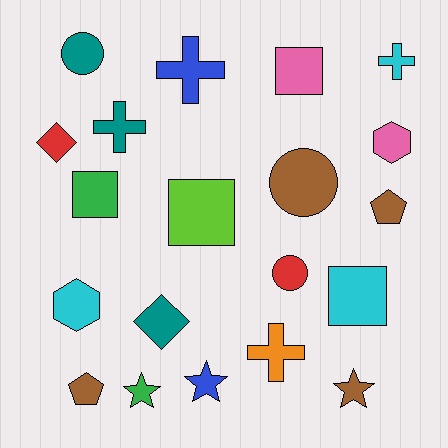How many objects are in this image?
There are 20 objects.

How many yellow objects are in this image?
There are no yellow objects.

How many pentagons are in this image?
There are 2 pentagons.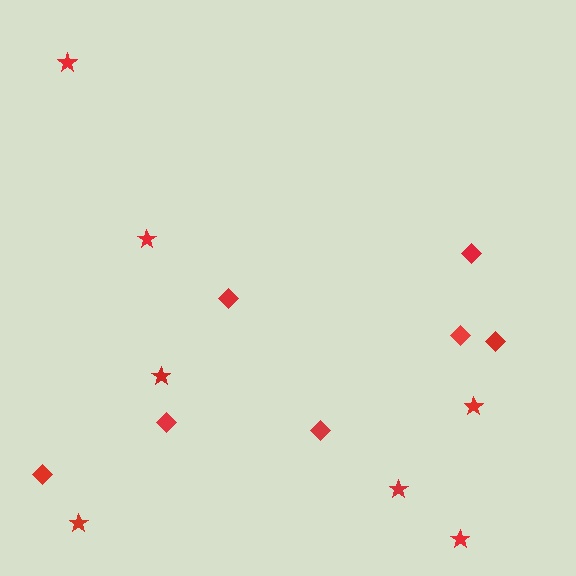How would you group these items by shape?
There are 2 groups: one group of diamonds (7) and one group of stars (7).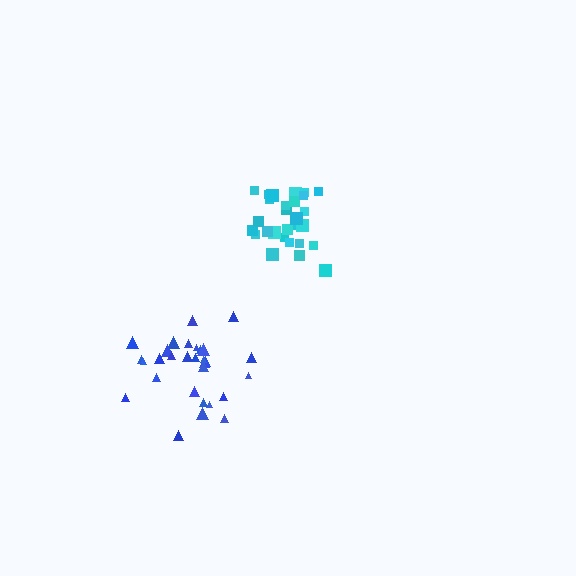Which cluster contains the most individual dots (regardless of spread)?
Blue (30).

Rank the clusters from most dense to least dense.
cyan, blue.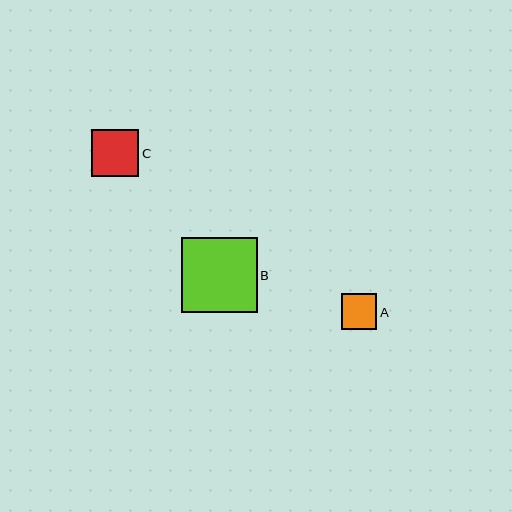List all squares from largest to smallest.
From largest to smallest: B, C, A.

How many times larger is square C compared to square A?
Square C is approximately 1.3 times the size of square A.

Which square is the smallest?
Square A is the smallest with a size of approximately 36 pixels.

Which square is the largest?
Square B is the largest with a size of approximately 76 pixels.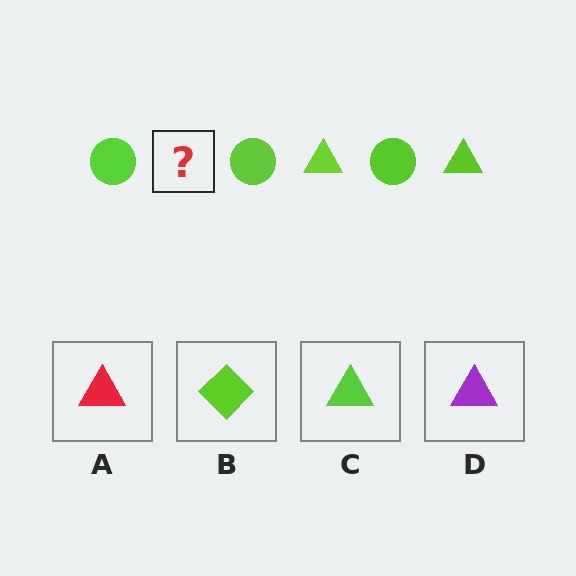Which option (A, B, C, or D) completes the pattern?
C.